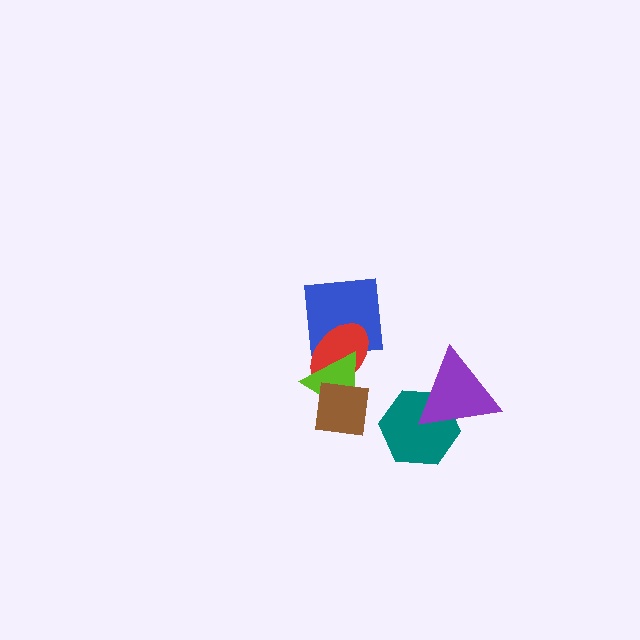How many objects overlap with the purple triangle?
1 object overlaps with the purple triangle.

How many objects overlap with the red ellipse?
3 objects overlap with the red ellipse.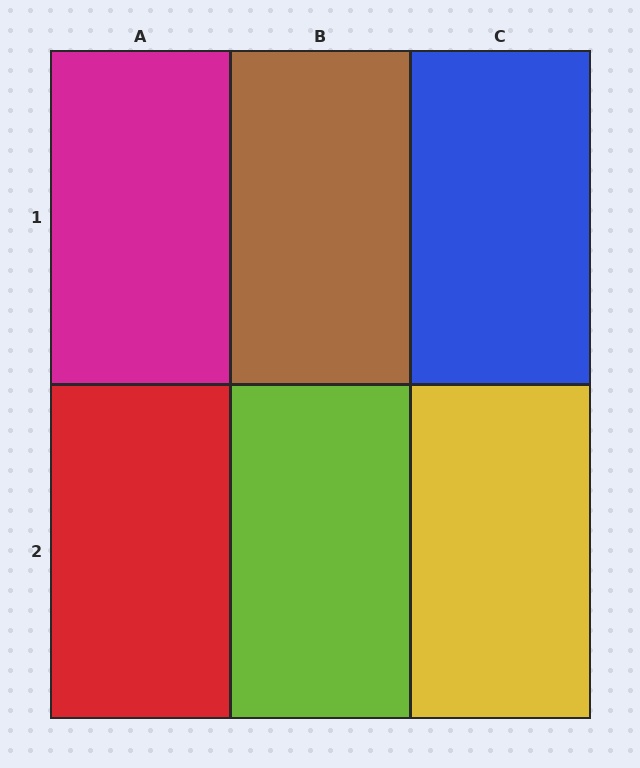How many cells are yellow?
1 cell is yellow.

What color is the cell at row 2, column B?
Lime.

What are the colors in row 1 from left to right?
Magenta, brown, blue.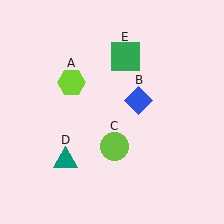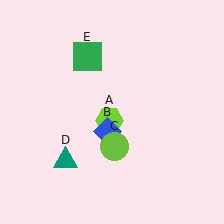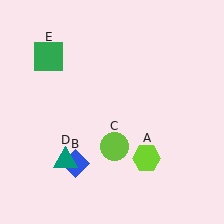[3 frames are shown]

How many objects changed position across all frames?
3 objects changed position: lime hexagon (object A), blue diamond (object B), green square (object E).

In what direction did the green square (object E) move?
The green square (object E) moved left.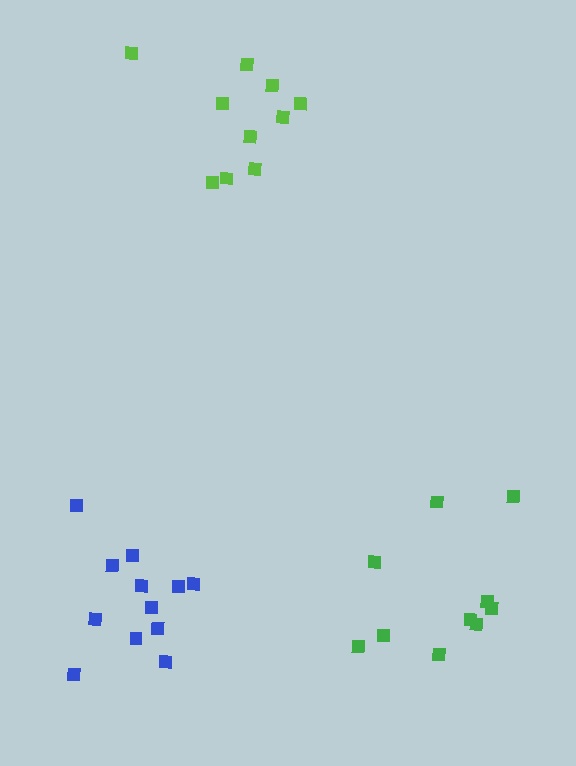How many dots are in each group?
Group 1: 10 dots, Group 2: 12 dots, Group 3: 10 dots (32 total).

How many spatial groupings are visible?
There are 3 spatial groupings.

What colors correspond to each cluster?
The clusters are colored: green, blue, lime.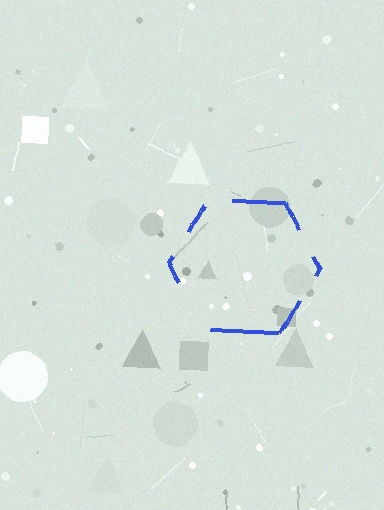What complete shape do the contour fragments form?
The contour fragments form a hexagon.